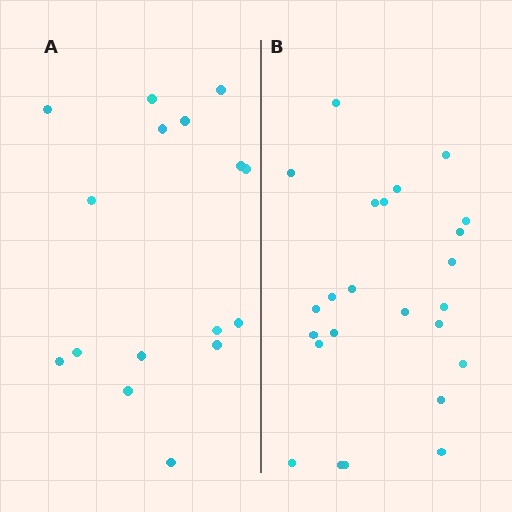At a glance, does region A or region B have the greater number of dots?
Region B (the right region) has more dots.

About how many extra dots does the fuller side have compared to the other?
Region B has roughly 8 or so more dots than region A.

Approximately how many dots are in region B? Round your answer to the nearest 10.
About 20 dots. (The exact count is 24, which rounds to 20.)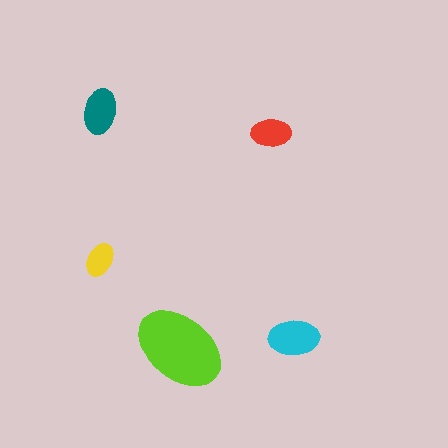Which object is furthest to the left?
The yellow ellipse is leftmost.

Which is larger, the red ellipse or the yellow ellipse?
The red one.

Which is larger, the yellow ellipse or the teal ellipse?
The teal one.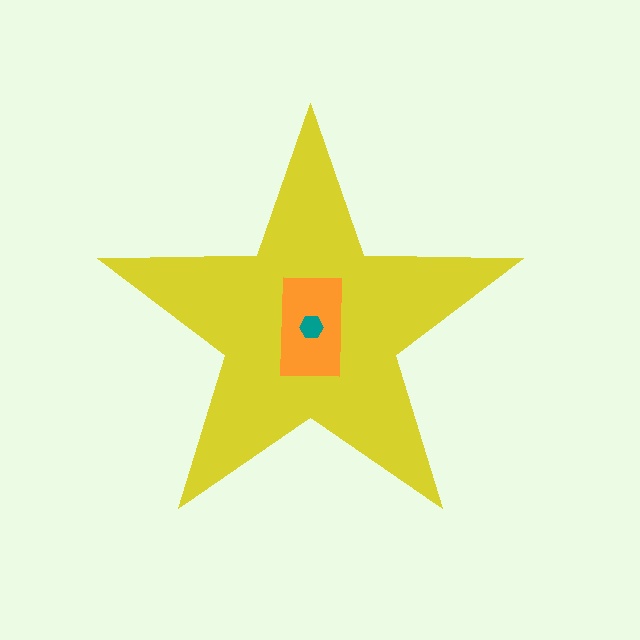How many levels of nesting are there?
3.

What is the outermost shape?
The yellow star.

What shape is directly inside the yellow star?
The orange rectangle.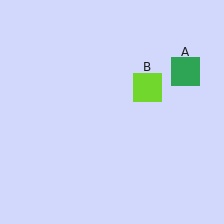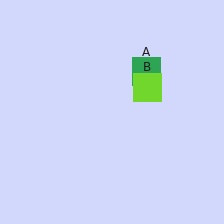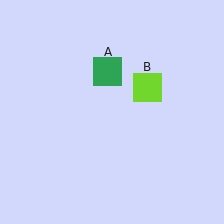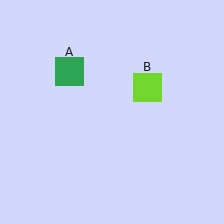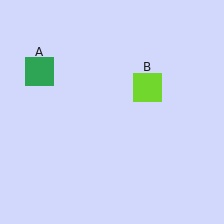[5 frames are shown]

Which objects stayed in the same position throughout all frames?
Lime square (object B) remained stationary.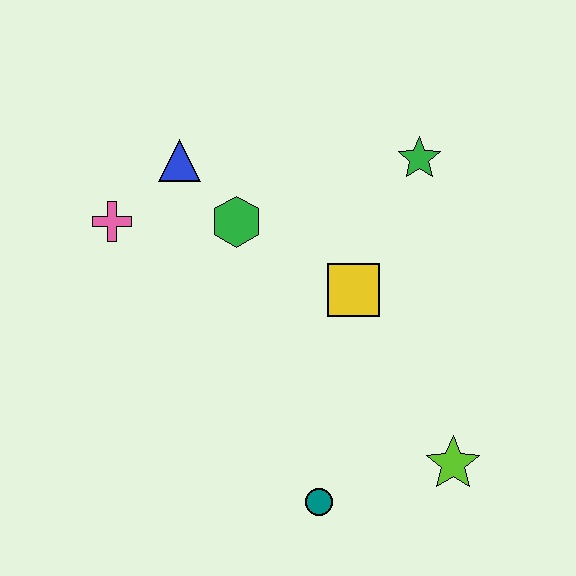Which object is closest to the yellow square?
The green hexagon is closest to the yellow square.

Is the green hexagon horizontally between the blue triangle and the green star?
Yes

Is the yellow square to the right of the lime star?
No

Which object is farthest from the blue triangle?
The lime star is farthest from the blue triangle.